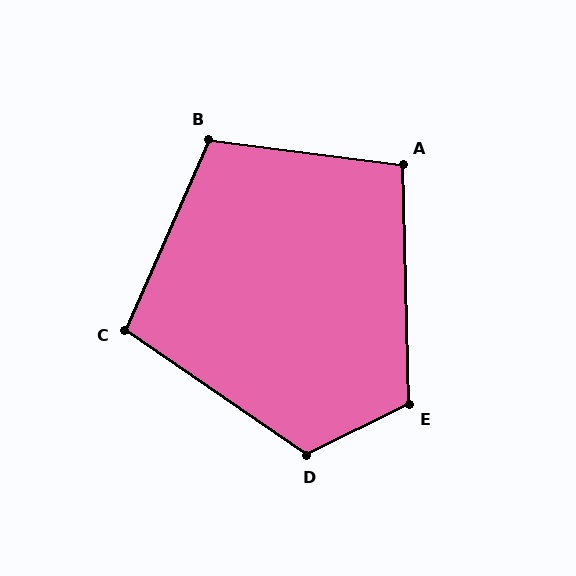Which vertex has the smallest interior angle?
A, at approximately 99 degrees.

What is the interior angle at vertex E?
Approximately 115 degrees (obtuse).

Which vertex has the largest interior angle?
D, at approximately 119 degrees.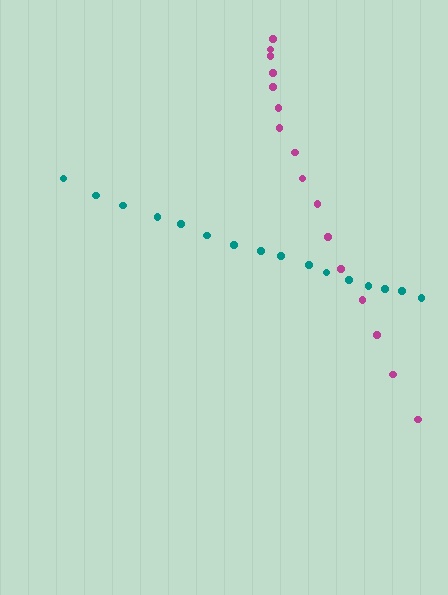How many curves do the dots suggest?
There are 2 distinct paths.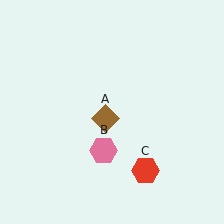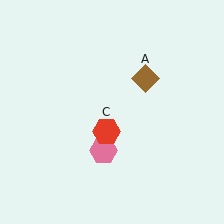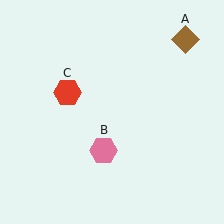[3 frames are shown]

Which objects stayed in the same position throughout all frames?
Pink hexagon (object B) remained stationary.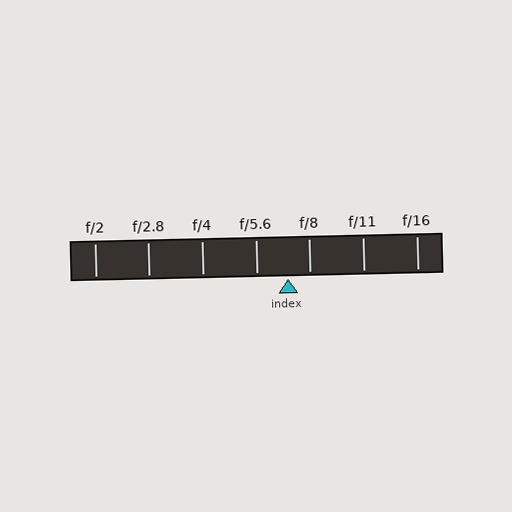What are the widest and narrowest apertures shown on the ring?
The widest aperture shown is f/2 and the narrowest is f/16.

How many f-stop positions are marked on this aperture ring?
There are 7 f-stop positions marked.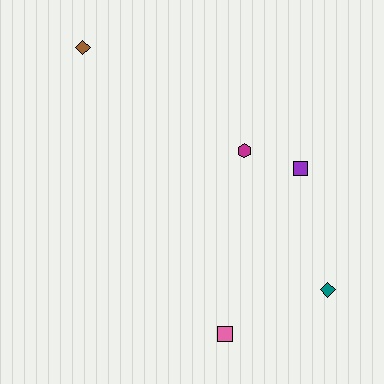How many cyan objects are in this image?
There are no cyan objects.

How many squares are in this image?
There are 2 squares.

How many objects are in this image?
There are 5 objects.